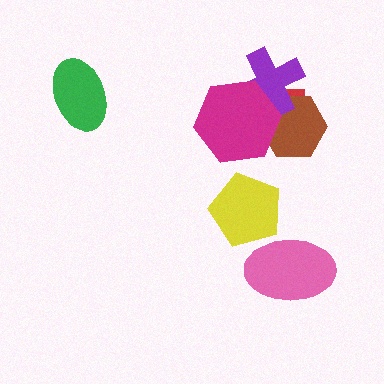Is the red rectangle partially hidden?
Yes, it is partially covered by another shape.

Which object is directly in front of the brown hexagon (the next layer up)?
The purple cross is directly in front of the brown hexagon.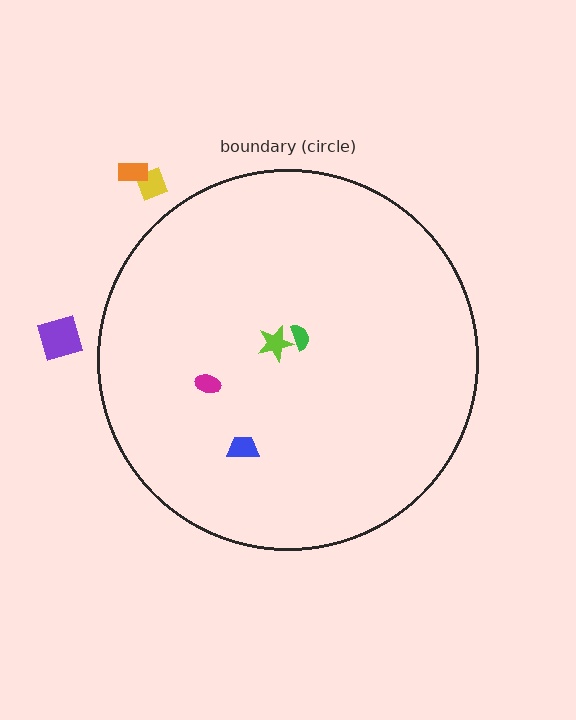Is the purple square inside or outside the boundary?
Outside.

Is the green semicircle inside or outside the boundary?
Inside.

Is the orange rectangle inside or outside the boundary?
Outside.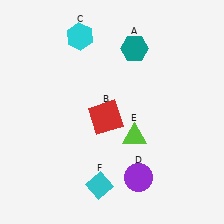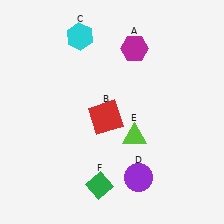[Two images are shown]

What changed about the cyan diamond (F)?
In Image 1, F is cyan. In Image 2, it changed to green.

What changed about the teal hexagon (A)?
In Image 1, A is teal. In Image 2, it changed to magenta.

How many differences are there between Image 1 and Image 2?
There are 2 differences between the two images.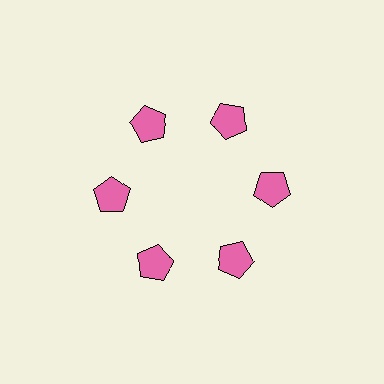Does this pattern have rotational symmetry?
Yes, this pattern has 6-fold rotational symmetry. It looks the same after rotating 60 degrees around the center.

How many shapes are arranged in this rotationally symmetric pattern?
There are 6 shapes, arranged in 6 groups of 1.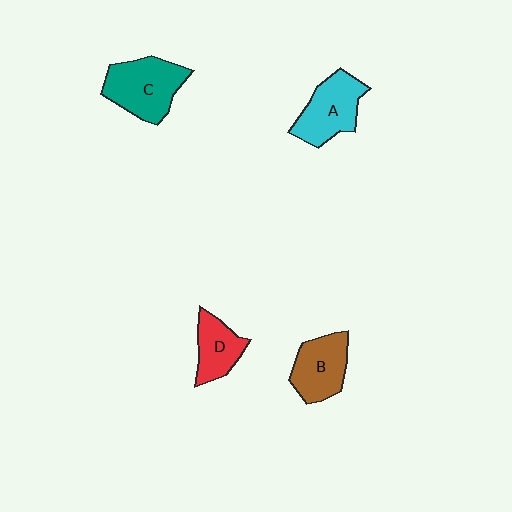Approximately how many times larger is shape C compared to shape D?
Approximately 1.6 times.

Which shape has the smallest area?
Shape D (red).